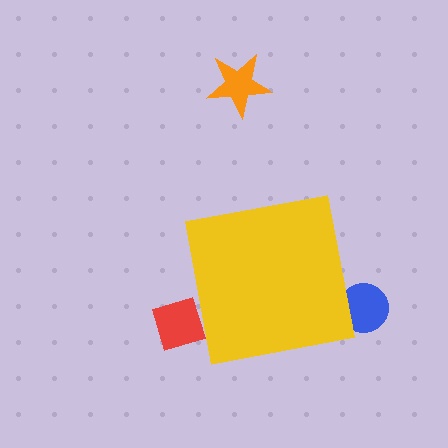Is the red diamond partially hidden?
Yes, the red diamond is partially hidden behind the yellow square.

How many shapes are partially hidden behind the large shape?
2 shapes are partially hidden.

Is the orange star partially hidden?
No, the orange star is fully visible.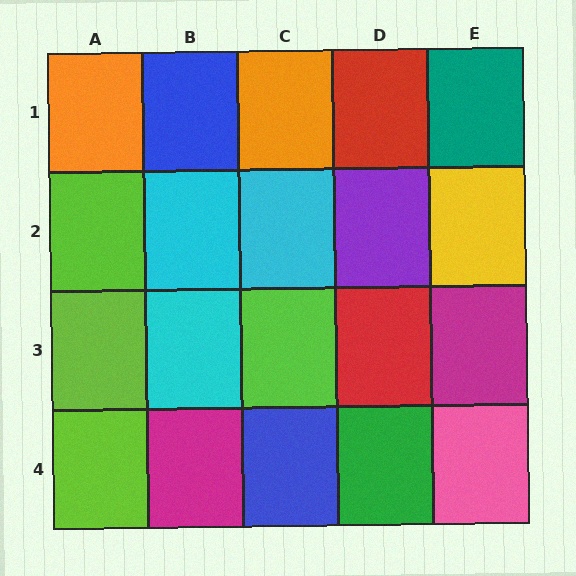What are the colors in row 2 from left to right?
Lime, cyan, cyan, purple, yellow.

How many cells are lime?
4 cells are lime.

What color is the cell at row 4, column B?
Magenta.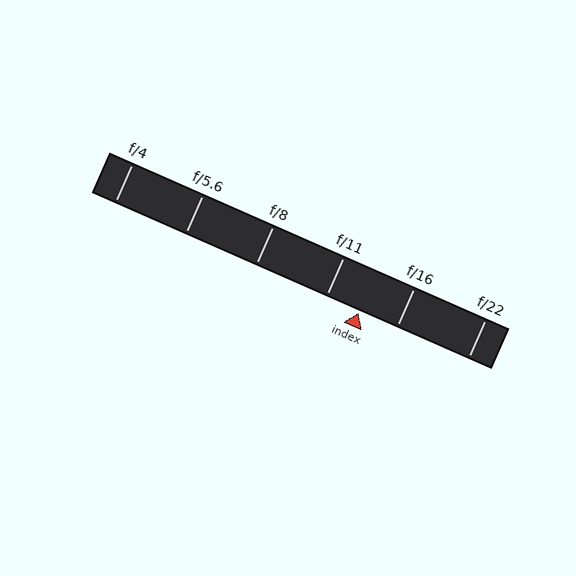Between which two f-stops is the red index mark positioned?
The index mark is between f/11 and f/16.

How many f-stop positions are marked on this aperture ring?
There are 6 f-stop positions marked.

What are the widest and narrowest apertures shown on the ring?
The widest aperture shown is f/4 and the narrowest is f/22.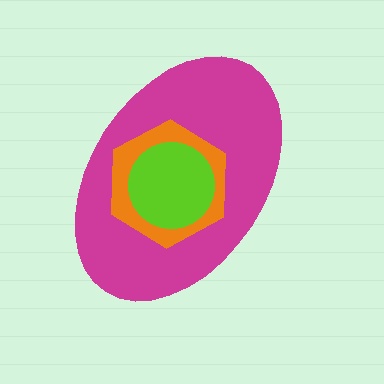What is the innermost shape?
The lime circle.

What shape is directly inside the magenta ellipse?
The orange hexagon.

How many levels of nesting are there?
3.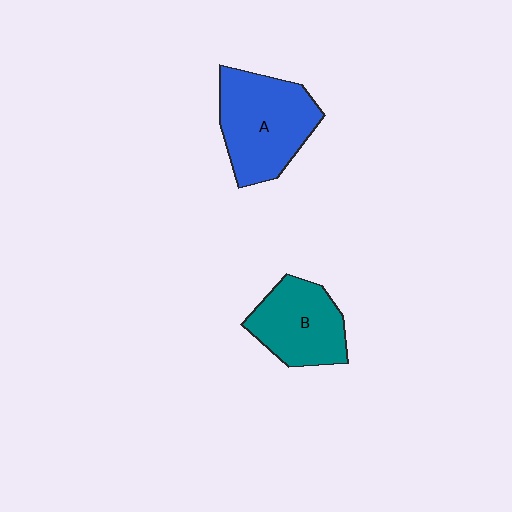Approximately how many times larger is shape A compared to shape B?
Approximately 1.3 times.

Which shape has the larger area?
Shape A (blue).